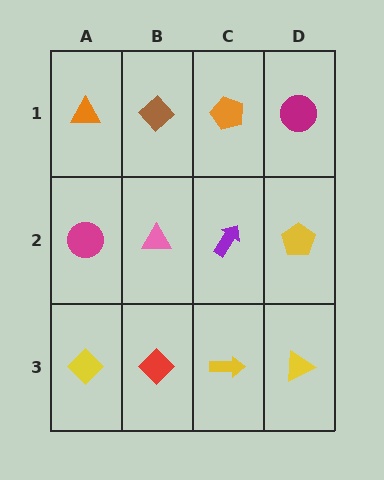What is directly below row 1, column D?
A yellow pentagon.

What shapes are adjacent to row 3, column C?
A purple arrow (row 2, column C), a red diamond (row 3, column B), a yellow triangle (row 3, column D).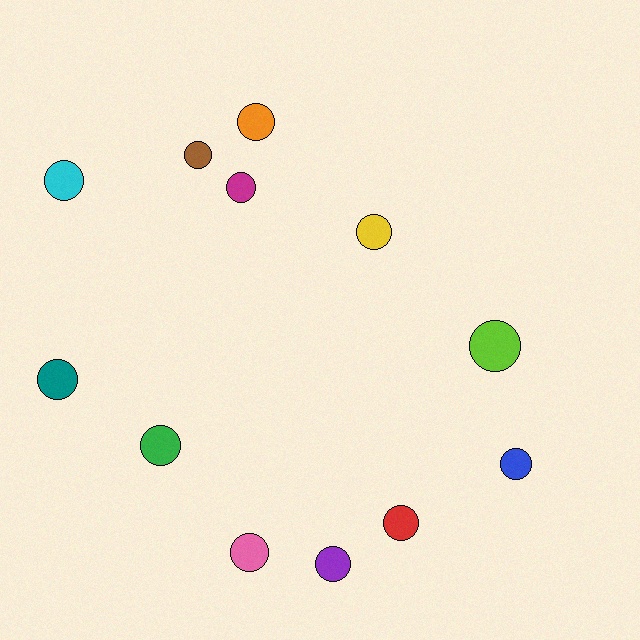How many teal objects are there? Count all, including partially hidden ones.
There is 1 teal object.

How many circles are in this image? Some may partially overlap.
There are 12 circles.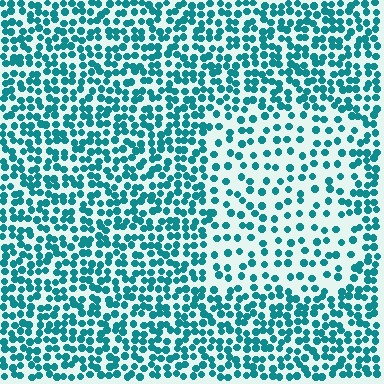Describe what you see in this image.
The image contains small teal elements arranged at two different densities. A rectangle-shaped region is visible where the elements are less densely packed than the surrounding area.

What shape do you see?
I see a rectangle.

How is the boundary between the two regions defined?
The boundary is defined by a change in element density (approximately 2.0x ratio). All elements are the same color, size, and shape.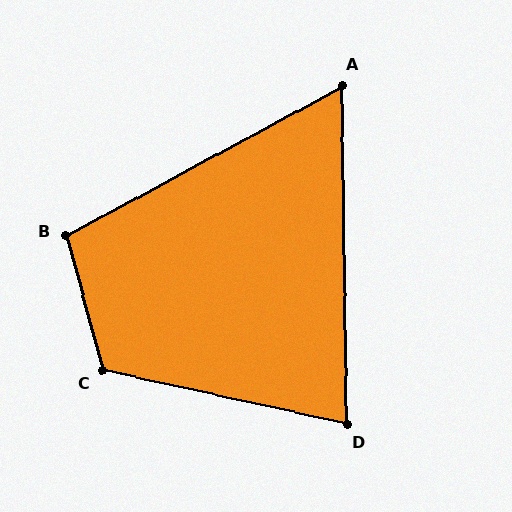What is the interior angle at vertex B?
Approximately 103 degrees (obtuse).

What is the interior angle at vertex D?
Approximately 77 degrees (acute).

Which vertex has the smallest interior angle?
A, at approximately 62 degrees.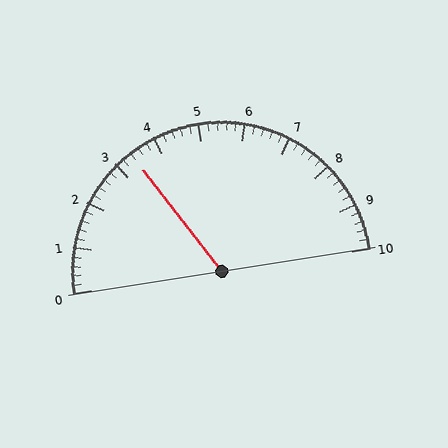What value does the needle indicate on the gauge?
The needle indicates approximately 3.4.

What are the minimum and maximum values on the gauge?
The gauge ranges from 0 to 10.